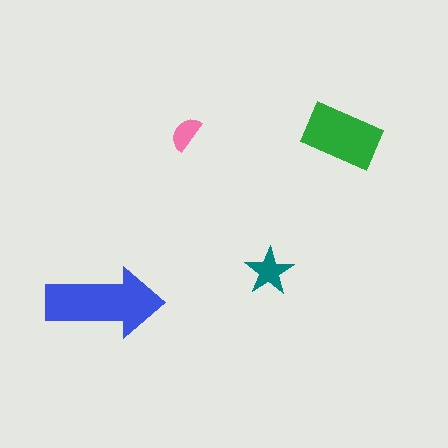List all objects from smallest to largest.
The pink semicircle, the teal star, the green rectangle, the blue arrow.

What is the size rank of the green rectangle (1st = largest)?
2nd.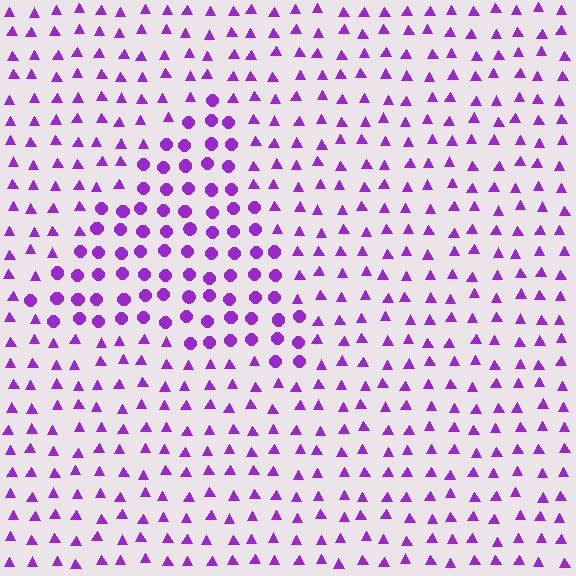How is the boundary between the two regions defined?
The boundary is defined by a change in element shape: circles inside vs. triangles outside. All elements share the same color and spacing.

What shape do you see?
I see a triangle.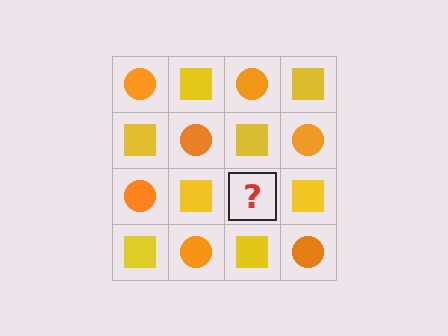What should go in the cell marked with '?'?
The missing cell should contain an orange circle.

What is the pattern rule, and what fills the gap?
The rule is that it alternates orange circle and yellow square in a checkerboard pattern. The gap should be filled with an orange circle.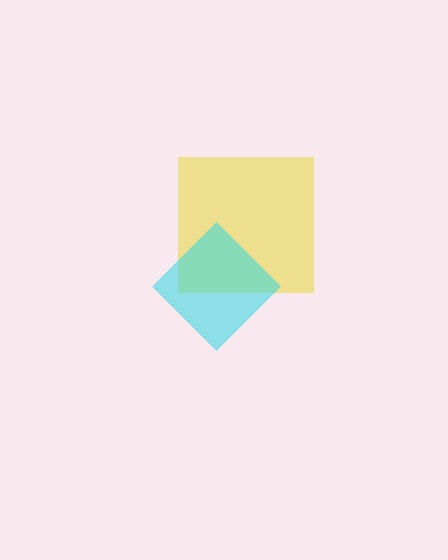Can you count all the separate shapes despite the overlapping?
Yes, there are 2 separate shapes.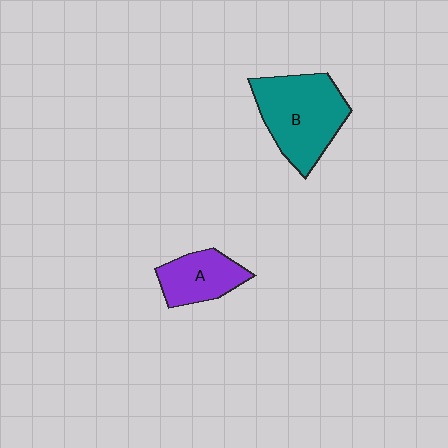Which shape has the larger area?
Shape B (teal).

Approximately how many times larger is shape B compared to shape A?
Approximately 1.8 times.